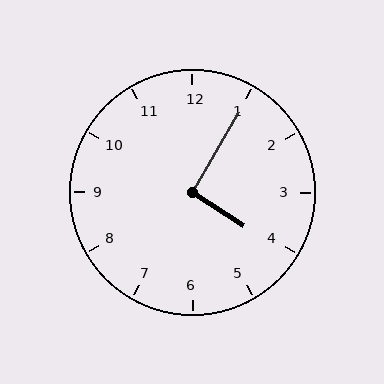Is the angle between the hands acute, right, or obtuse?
It is right.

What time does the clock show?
4:05.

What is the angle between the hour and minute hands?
Approximately 92 degrees.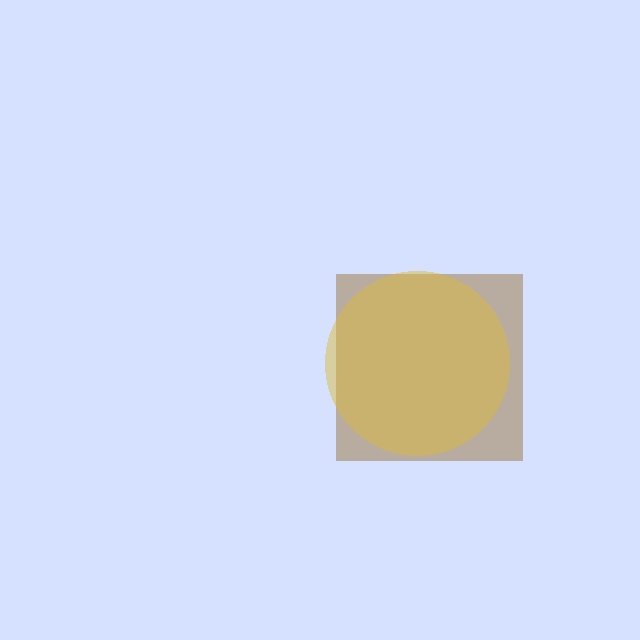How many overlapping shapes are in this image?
There are 2 overlapping shapes in the image.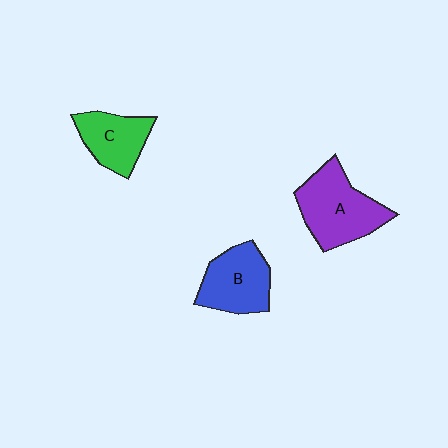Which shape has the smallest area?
Shape C (green).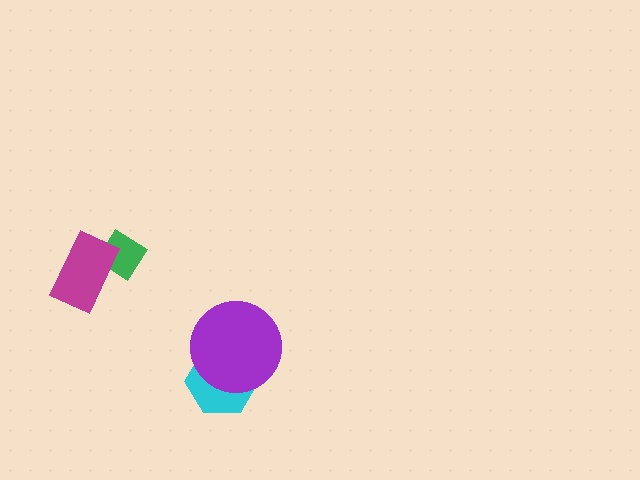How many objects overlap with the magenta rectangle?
1 object overlaps with the magenta rectangle.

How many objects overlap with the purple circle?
1 object overlaps with the purple circle.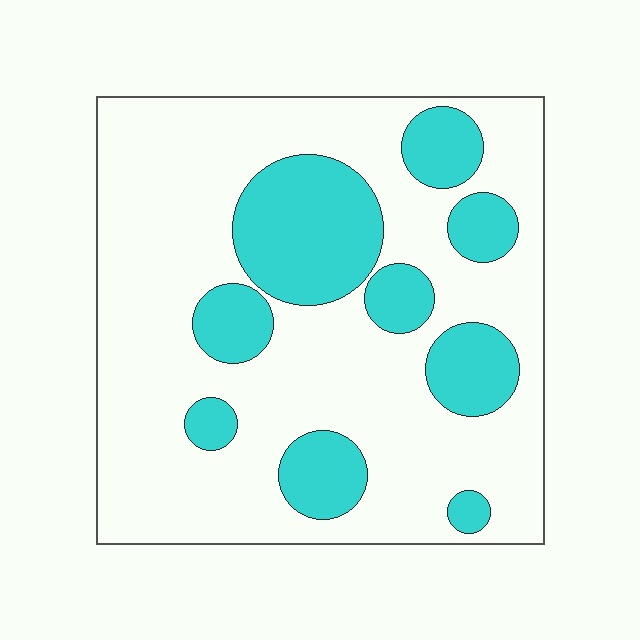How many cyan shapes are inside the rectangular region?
9.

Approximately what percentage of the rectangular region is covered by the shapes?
Approximately 25%.